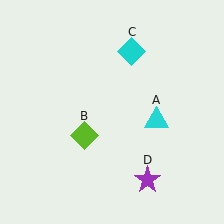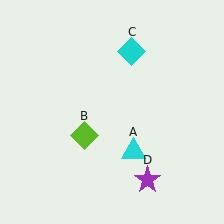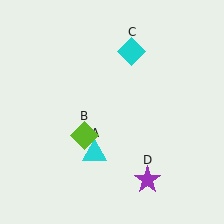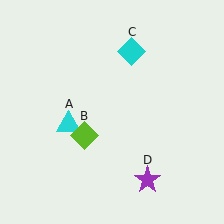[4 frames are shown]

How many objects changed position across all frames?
1 object changed position: cyan triangle (object A).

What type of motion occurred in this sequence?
The cyan triangle (object A) rotated clockwise around the center of the scene.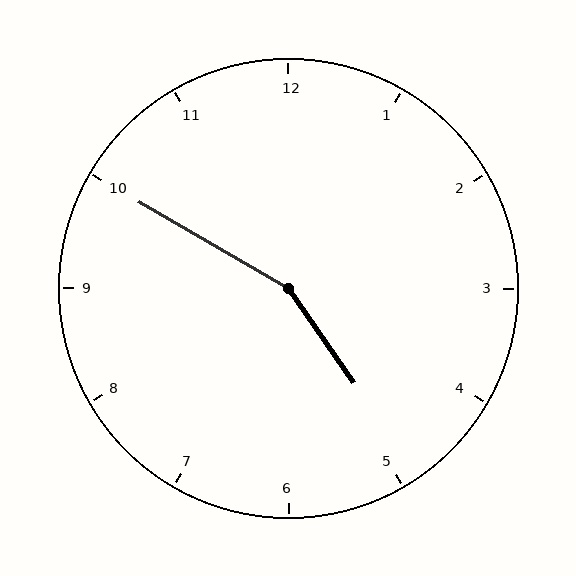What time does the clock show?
4:50.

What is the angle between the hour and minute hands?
Approximately 155 degrees.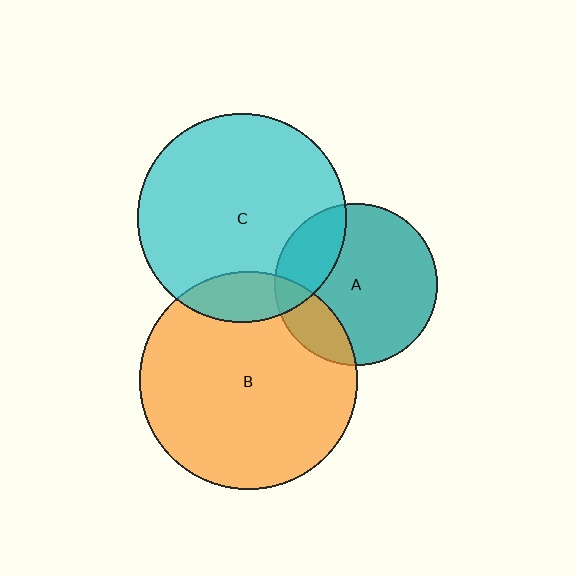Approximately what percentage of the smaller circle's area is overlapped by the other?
Approximately 25%.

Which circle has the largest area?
Circle B (orange).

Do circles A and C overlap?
Yes.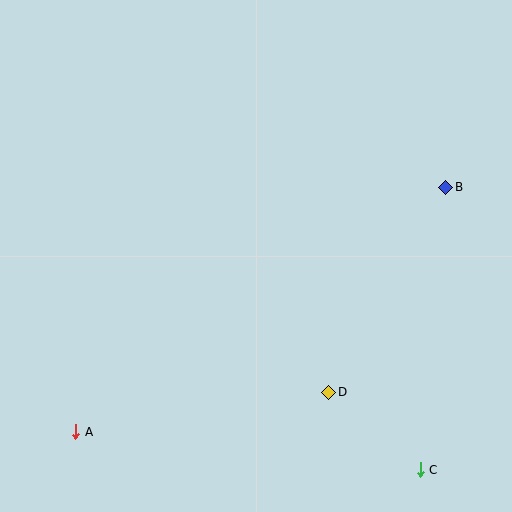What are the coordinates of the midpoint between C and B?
The midpoint between C and B is at (433, 328).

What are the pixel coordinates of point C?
Point C is at (420, 470).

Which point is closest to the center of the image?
Point D at (329, 392) is closest to the center.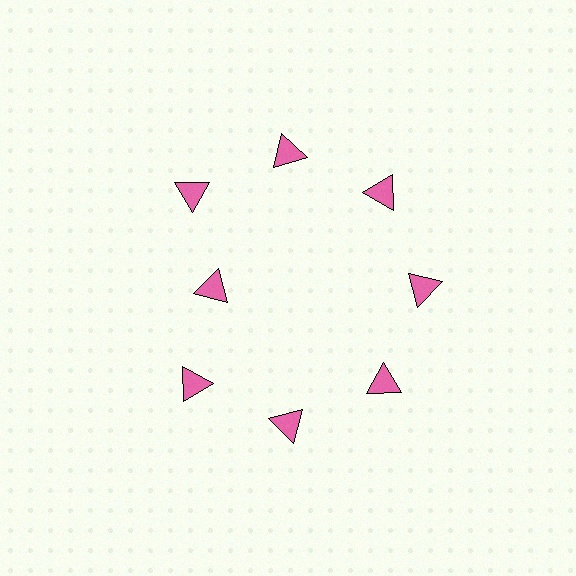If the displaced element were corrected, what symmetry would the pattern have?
It would have 8-fold rotational symmetry — the pattern would map onto itself every 45 degrees.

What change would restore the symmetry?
The symmetry would be restored by moving it outward, back onto the ring so that all 8 triangles sit at equal angles and equal distance from the center.